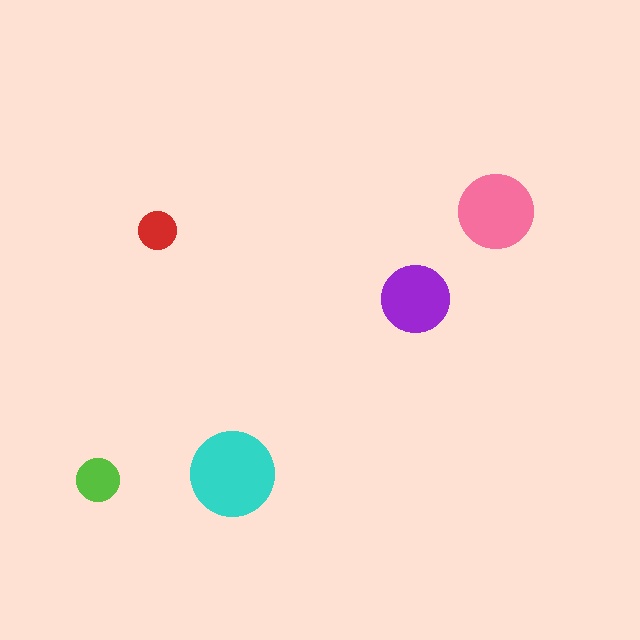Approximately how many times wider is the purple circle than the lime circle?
About 1.5 times wider.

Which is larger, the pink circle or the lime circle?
The pink one.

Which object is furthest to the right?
The pink circle is rightmost.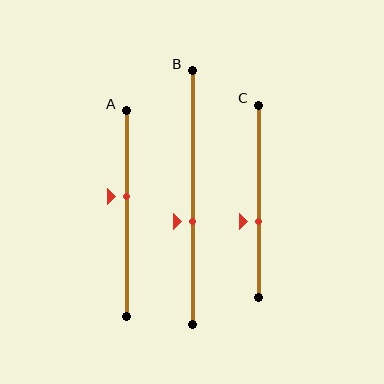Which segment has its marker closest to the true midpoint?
Segment A has its marker closest to the true midpoint.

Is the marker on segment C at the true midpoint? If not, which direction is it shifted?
No, the marker on segment C is shifted downward by about 10% of the segment length.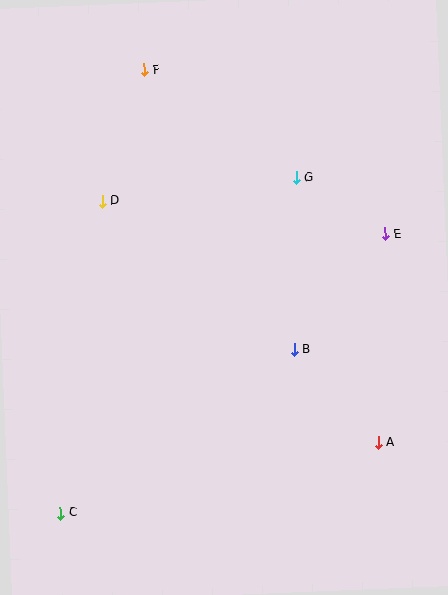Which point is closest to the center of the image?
Point B at (295, 349) is closest to the center.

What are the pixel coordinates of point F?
Point F is at (144, 70).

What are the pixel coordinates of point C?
Point C is at (60, 513).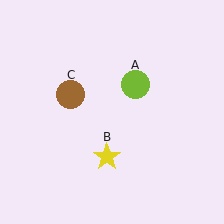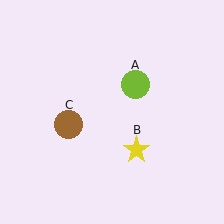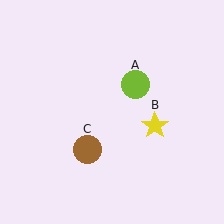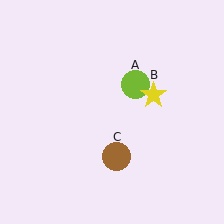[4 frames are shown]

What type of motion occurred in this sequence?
The yellow star (object B), brown circle (object C) rotated counterclockwise around the center of the scene.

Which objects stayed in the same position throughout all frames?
Lime circle (object A) remained stationary.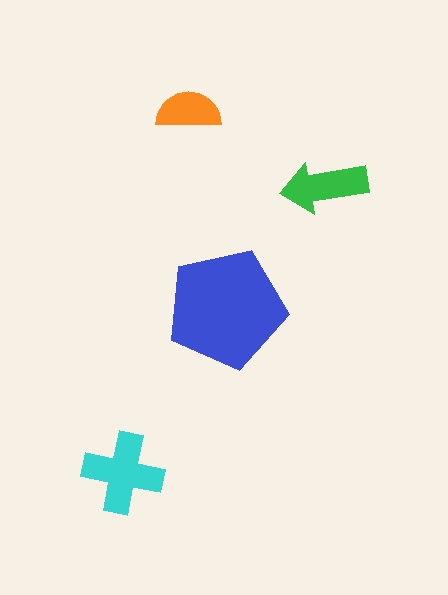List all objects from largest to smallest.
The blue pentagon, the cyan cross, the green arrow, the orange semicircle.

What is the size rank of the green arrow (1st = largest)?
3rd.